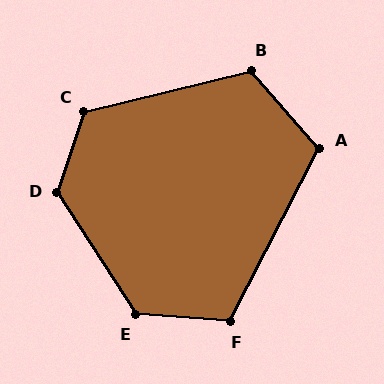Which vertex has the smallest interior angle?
A, at approximately 111 degrees.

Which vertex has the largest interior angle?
D, at approximately 129 degrees.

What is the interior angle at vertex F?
Approximately 113 degrees (obtuse).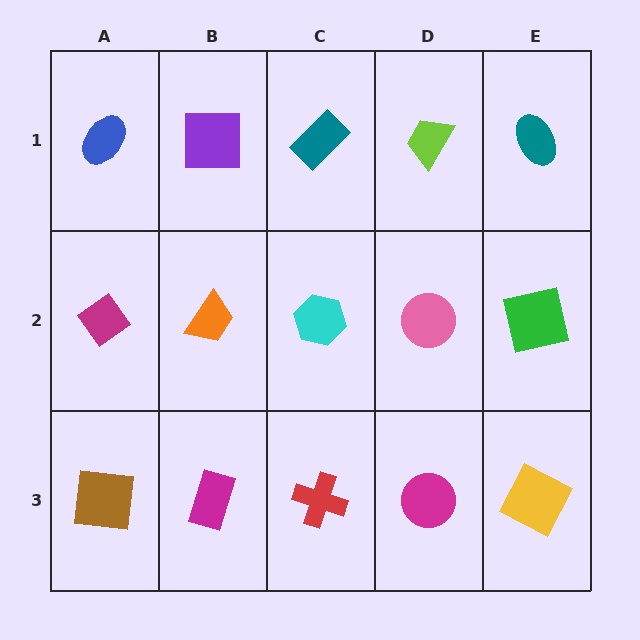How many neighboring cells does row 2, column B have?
4.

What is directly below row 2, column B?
A magenta rectangle.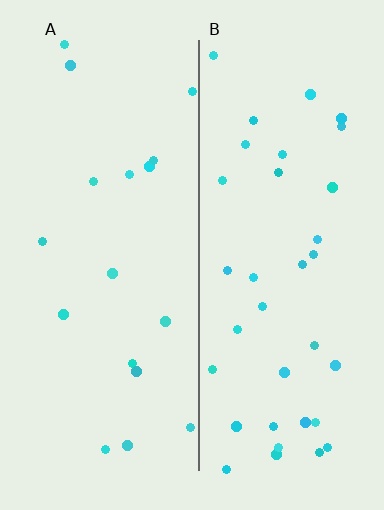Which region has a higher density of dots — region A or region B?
B (the right).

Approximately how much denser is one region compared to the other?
Approximately 2.1× — region B over region A.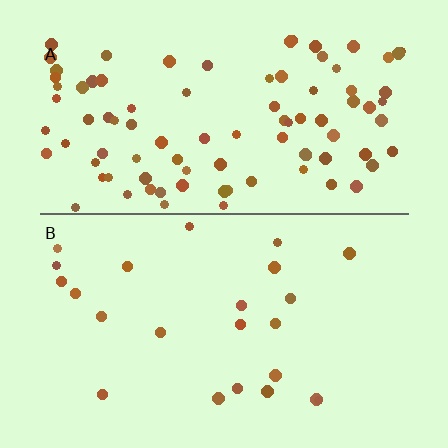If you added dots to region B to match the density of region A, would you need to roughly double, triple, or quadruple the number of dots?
Approximately quadruple.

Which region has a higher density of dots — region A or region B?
A (the top).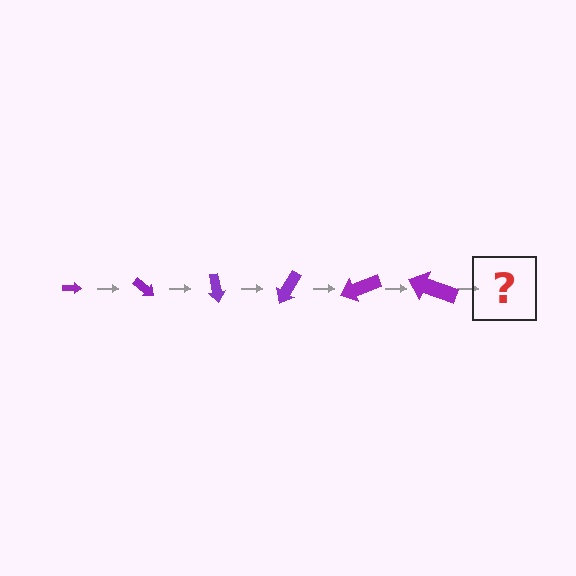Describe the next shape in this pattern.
It should be an arrow, larger than the previous one and rotated 240 degrees from the start.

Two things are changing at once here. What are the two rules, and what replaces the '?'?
The two rules are that the arrow grows larger each step and it rotates 40 degrees each step. The '?' should be an arrow, larger than the previous one and rotated 240 degrees from the start.